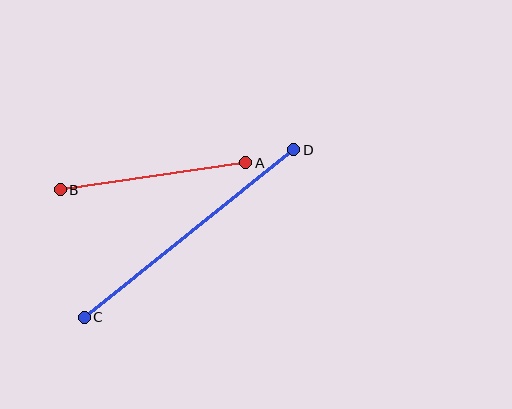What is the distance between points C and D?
The distance is approximately 268 pixels.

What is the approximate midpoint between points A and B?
The midpoint is at approximately (153, 176) pixels.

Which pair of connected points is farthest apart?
Points C and D are farthest apart.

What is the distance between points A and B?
The distance is approximately 187 pixels.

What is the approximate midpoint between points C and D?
The midpoint is at approximately (189, 234) pixels.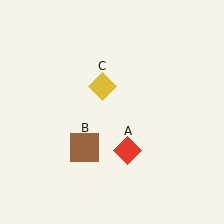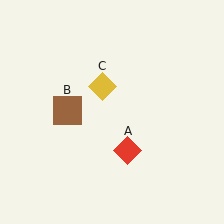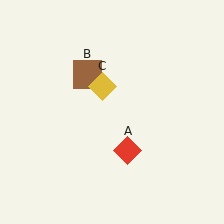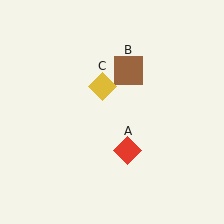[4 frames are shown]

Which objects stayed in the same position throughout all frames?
Red diamond (object A) and yellow diamond (object C) remained stationary.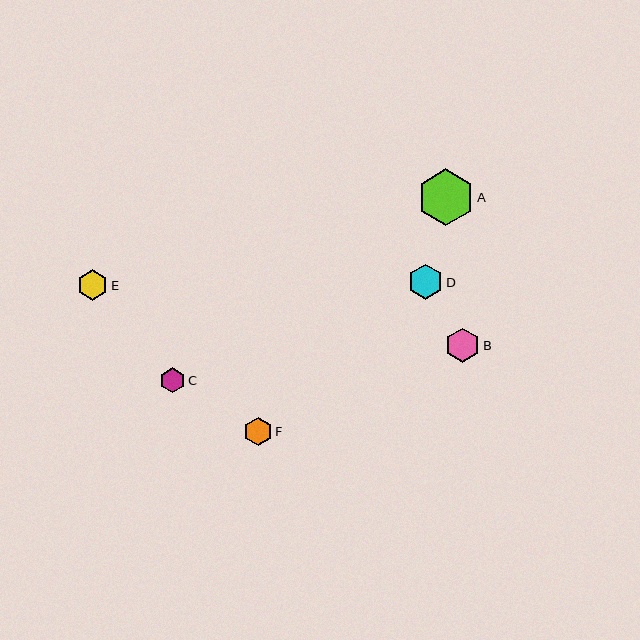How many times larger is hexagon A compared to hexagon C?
Hexagon A is approximately 2.3 times the size of hexagon C.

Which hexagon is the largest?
Hexagon A is the largest with a size of approximately 56 pixels.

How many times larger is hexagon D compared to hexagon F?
Hexagon D is approximately 1.3 times the size of hexagon F.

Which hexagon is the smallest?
Hexagon C is the smallest with a size of approximately 25 pixels.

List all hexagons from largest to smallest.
From largest to smallest: A, D, B, E, F, C.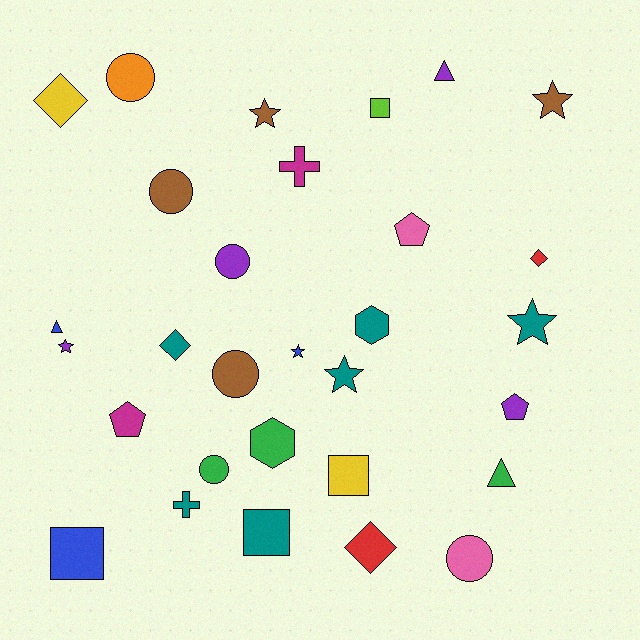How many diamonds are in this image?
There are 4 diamonds.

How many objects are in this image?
There are 30 objects.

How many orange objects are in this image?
There is 1 orange object.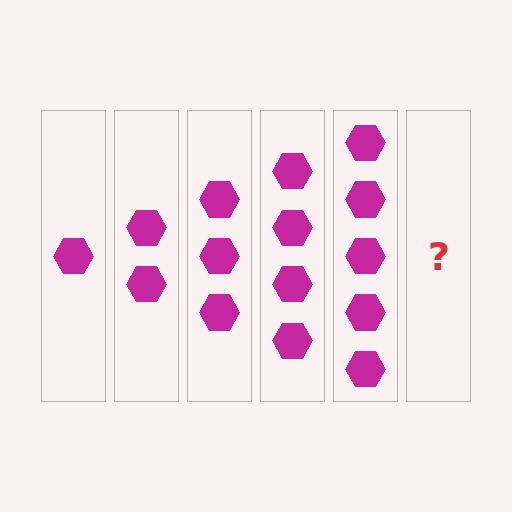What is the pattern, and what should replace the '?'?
The pattern is that each step adds one more hexagon. The '?' should be 6 hexagons.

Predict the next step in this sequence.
The next step is 6 hexagons.